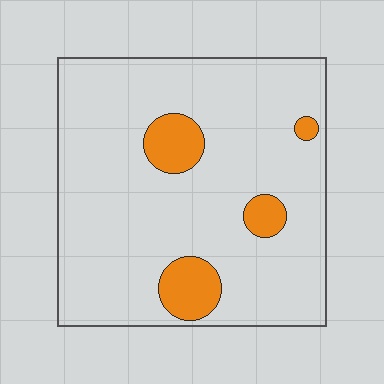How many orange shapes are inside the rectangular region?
4.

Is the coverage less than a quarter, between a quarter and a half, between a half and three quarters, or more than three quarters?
Less than a quarter.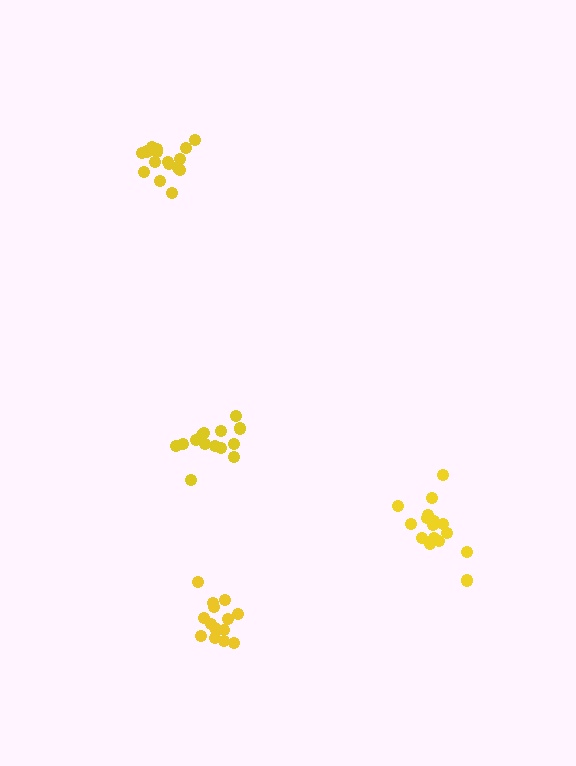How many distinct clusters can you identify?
There are 4 distinct clusters.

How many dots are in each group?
Group 1: 14 dots, Group 2: 14 dots, Group 3: 16 dots, Group 4: 16 dots (60 total).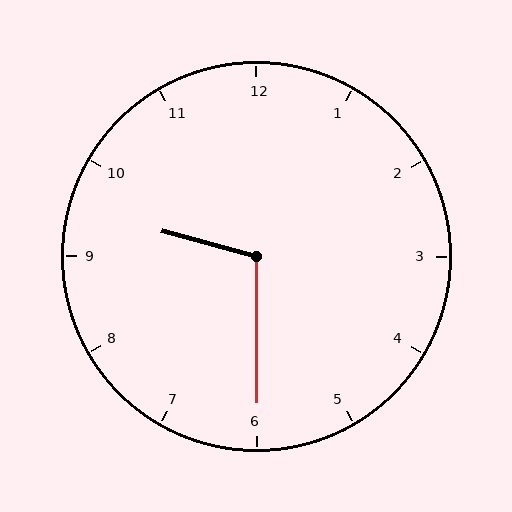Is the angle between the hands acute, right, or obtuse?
It is obtuse.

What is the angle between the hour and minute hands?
Approximately 105 degrees.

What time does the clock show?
9:30.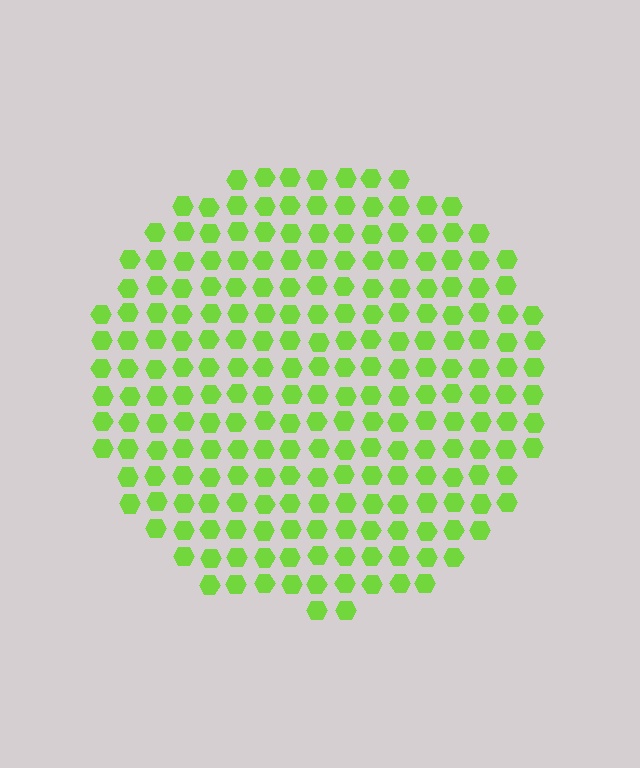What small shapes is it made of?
It is made of small hexagons.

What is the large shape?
The large shape is a circle.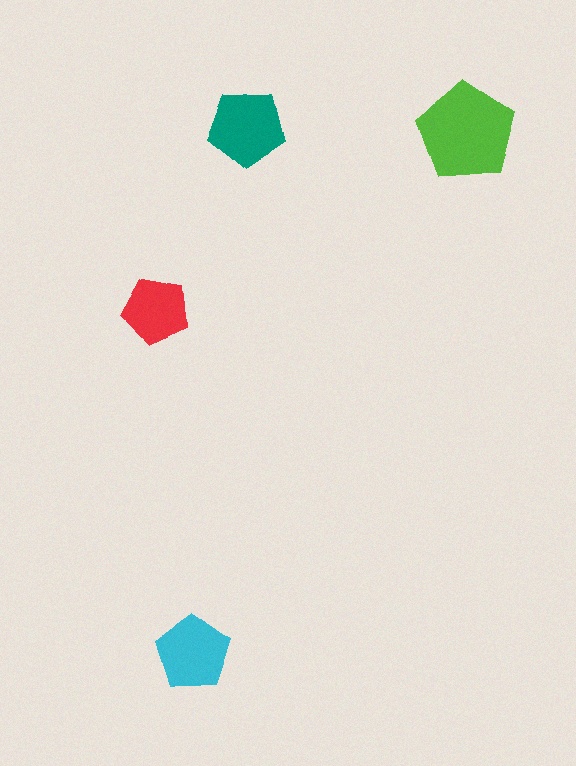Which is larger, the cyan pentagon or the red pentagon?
The cyan one.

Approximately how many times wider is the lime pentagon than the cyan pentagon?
About 1.5 times wider.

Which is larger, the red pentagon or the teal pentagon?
The teal one.